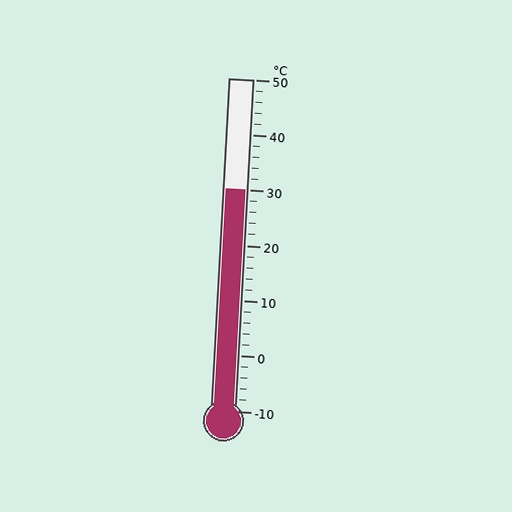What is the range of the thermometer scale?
The thermometer scale ranges from -10°C to 50°C.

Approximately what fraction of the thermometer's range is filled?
The thermometer is filled to approximately 65% of its range.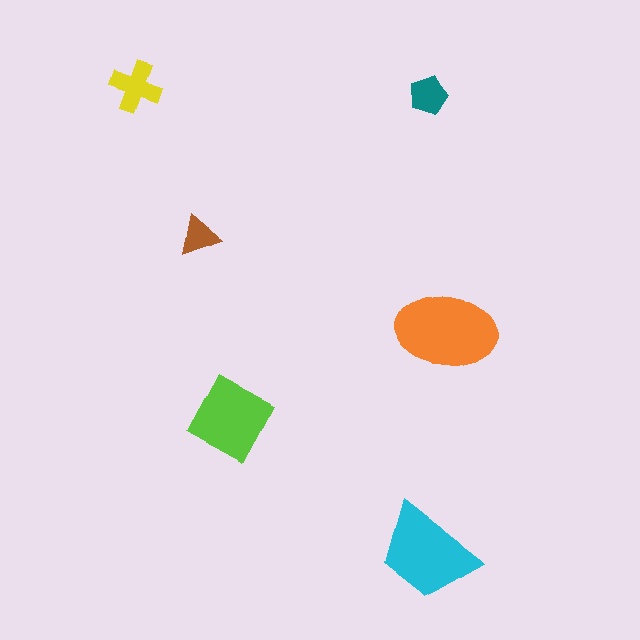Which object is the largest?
The orange ellipse.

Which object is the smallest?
The brown triangle.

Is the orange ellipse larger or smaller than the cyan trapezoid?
Larger.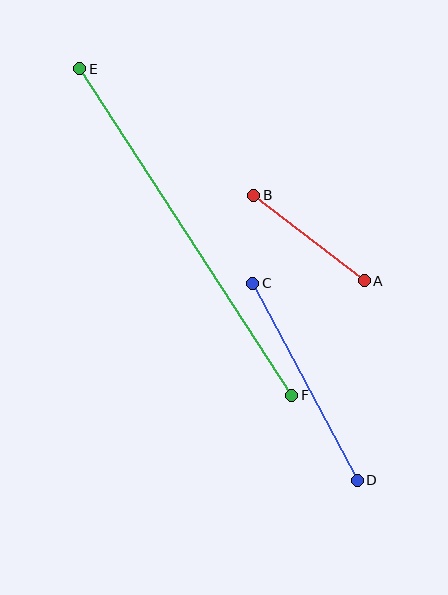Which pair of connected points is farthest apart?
Points E and F are farthest apart.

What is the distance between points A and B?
The distance is approximately 140 pixels.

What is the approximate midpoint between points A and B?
The midpoint is at approximately (309, 238) pixels.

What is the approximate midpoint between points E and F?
The midpoint is at approximately (186, 232) pixels.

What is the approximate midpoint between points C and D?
The midpoint is at approximately (305, 382) pixels.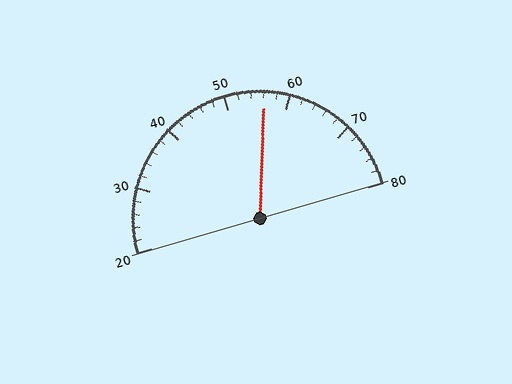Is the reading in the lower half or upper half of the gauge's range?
The reading is in the upper half of the range (20 to 80).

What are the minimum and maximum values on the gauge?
The gauge ranges from 20 to 80.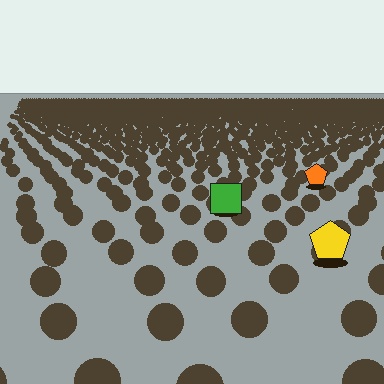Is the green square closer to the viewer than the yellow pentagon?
No. The yellow pentagon is closer — you can tell from the texture gradient: the ground texture is coarser near it.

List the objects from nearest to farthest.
From nearest to farthest: the yellow pentagon, the green square, the orange pentagon.